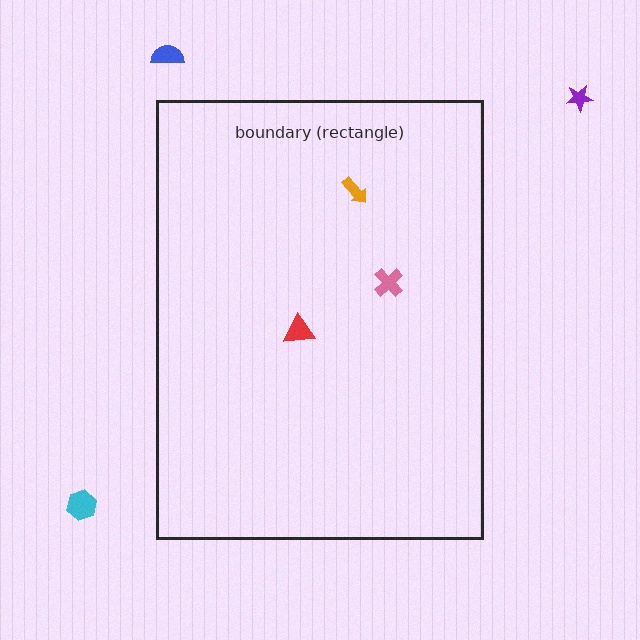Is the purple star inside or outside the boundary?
Outside.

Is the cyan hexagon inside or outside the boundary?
Outside.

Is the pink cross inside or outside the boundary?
Inside.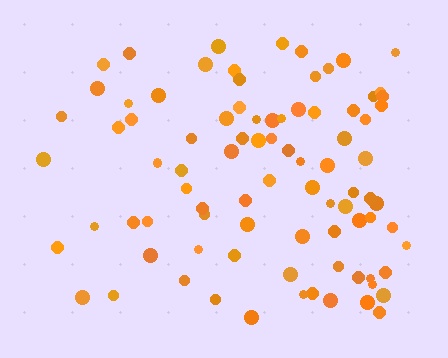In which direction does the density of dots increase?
From left to right, with the right side densest.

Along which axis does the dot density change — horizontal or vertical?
Horizontal.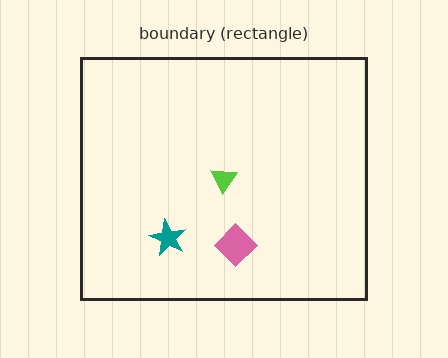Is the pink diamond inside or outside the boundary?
Inside.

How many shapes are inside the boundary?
3 inside, 0 outside.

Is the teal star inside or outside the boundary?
Inside.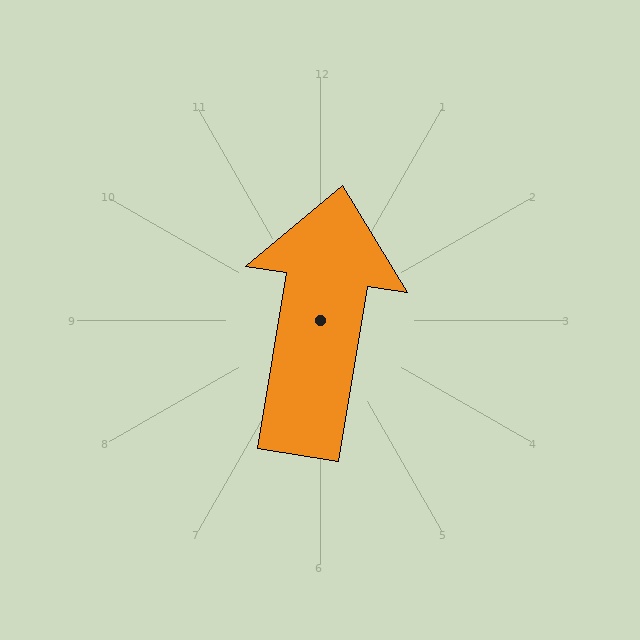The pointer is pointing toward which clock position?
Roughly 12 o'clock.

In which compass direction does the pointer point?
North.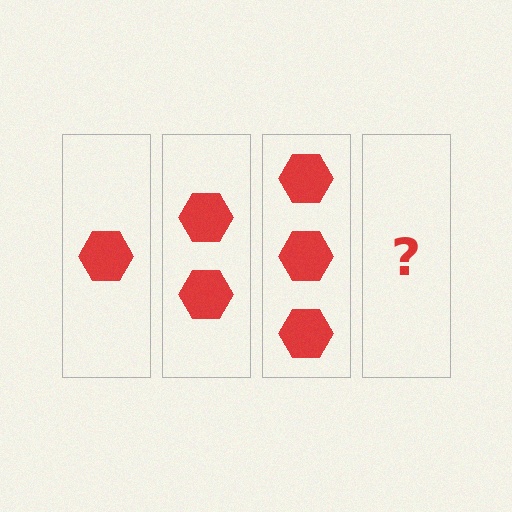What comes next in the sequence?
The next element should be 4 hexagons.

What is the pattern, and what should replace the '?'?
The pattern is that each step adds one more hexagon. The '?' should be 4 hexagons.